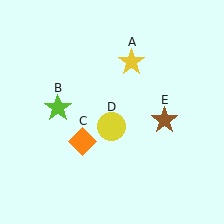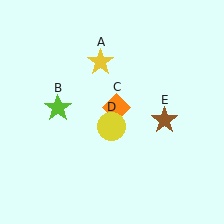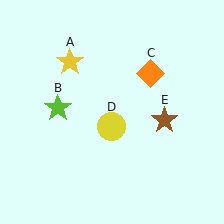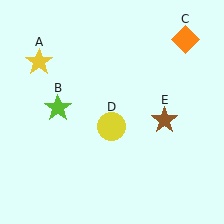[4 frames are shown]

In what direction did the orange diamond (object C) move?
The orange diamond (object C) moved up and to the right.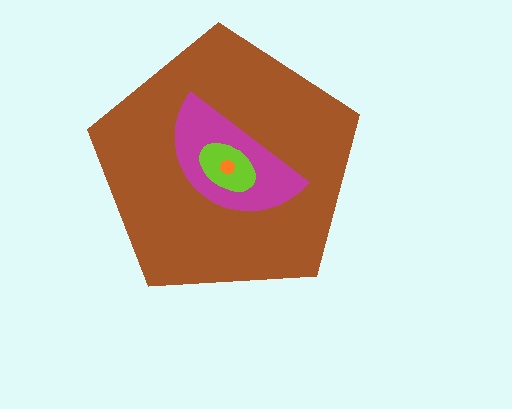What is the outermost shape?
The brown pentagon.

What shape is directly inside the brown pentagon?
The magenta semicircle.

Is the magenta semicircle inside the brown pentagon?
Yes.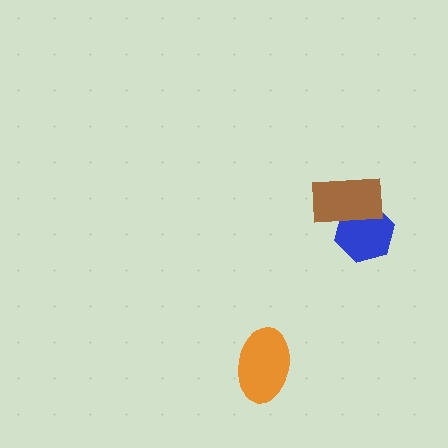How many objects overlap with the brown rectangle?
1 object overlaps with the brown rectangle.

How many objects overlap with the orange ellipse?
0 objects overlap with the orange ellipse.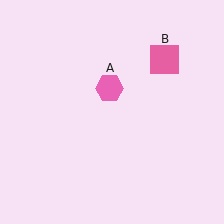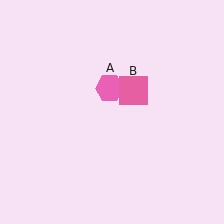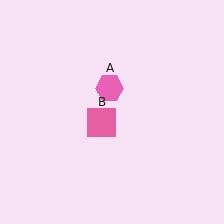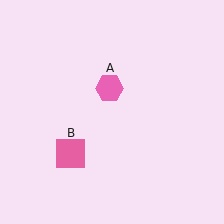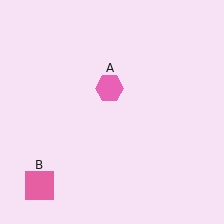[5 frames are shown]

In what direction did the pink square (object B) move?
The pink square (object B) moved down and to the left.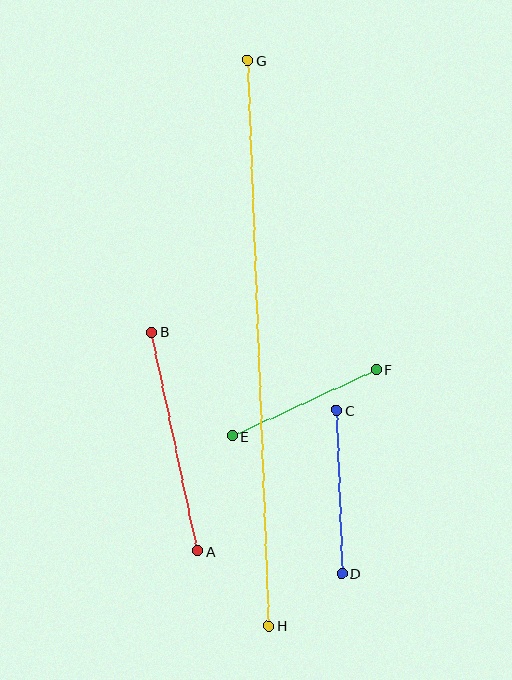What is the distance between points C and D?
The distance is approximately 164 pixels.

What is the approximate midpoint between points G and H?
The midpoint is at approximately (258, 343) pixels.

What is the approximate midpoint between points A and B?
The midpoint is at approximately (175, 442) pixels.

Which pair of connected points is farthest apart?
Points G and H are farthest apart.